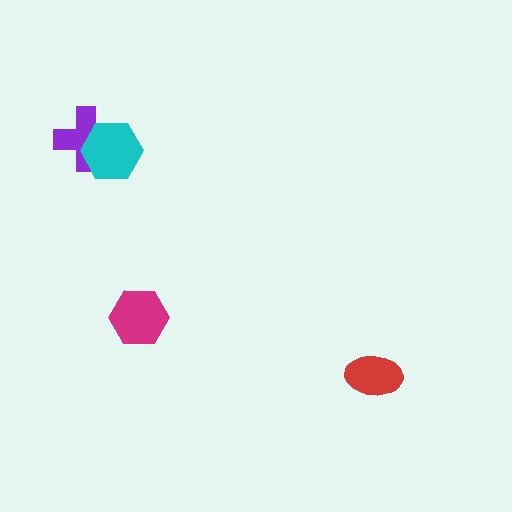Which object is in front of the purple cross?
The cyan hexagon is in front of the purple cross.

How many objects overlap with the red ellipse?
0 objects overlap with the red ellipse.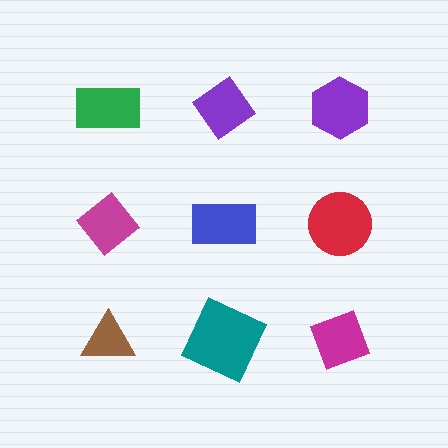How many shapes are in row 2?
3 shapes.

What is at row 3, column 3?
A magenta diamond.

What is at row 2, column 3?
A red circle.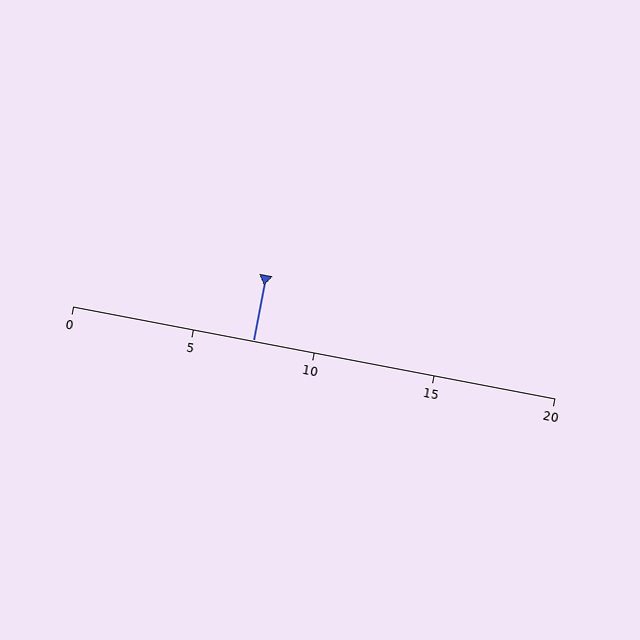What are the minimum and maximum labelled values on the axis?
The axis runs from 0 to 20.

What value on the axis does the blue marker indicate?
The marker indicates approximately 7.5.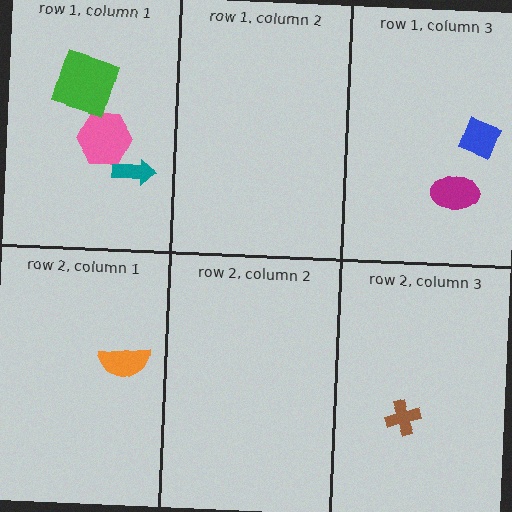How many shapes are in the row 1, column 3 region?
2.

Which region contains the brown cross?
The row 2, column 3 region.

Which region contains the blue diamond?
The row 1, column 3 region.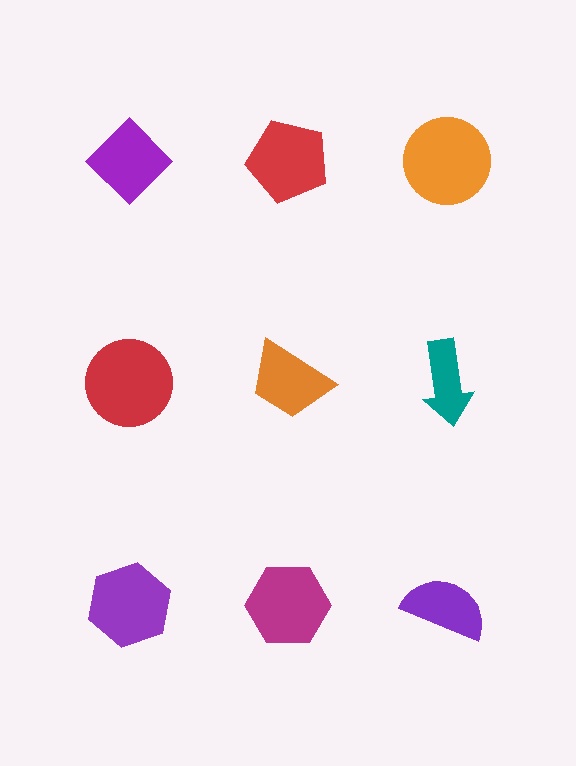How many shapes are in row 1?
3 shapes.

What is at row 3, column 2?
A magenta hexagon.